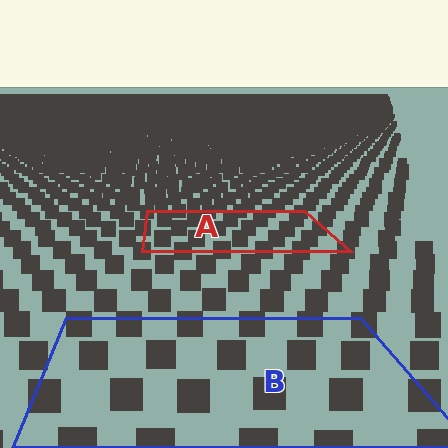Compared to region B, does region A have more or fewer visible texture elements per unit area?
Region A has more texture elements per unit area — they are packed more densely because it is farther away.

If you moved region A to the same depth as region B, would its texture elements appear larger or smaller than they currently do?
They would appear larger. At a closer depth, the same texture elements are projected at a bigger on-screen size.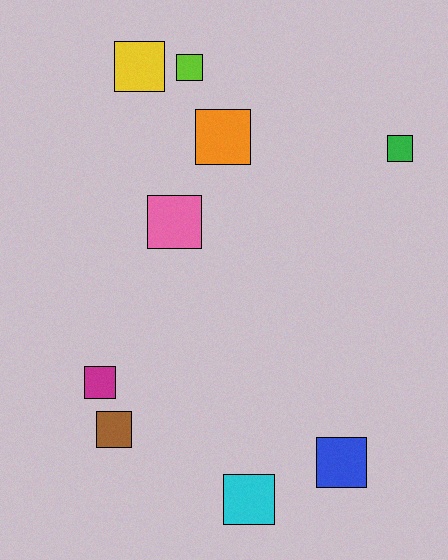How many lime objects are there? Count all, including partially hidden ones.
There is 1 lime object.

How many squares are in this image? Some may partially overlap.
There are 9 squares.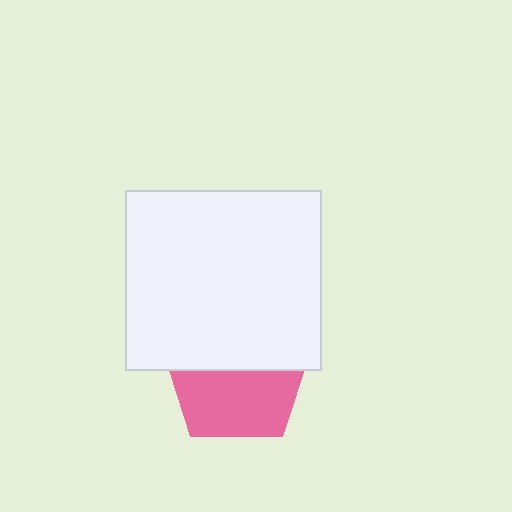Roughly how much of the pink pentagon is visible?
About half of it is visible (roughly 50%).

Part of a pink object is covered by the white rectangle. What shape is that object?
It is a pentagon.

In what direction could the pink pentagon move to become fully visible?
The pink pentagon could move down. That would shift it out from behind the white rectangle entirely.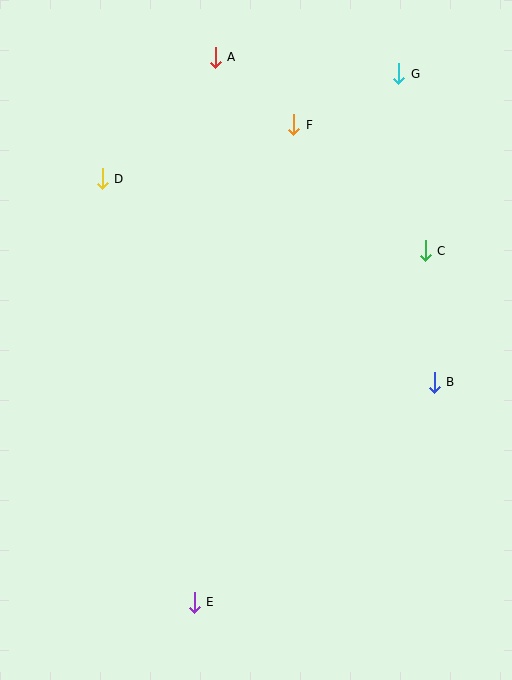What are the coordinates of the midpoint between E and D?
The midpoint between E and D is at (148, 390).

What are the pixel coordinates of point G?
Point G is at (399, 74).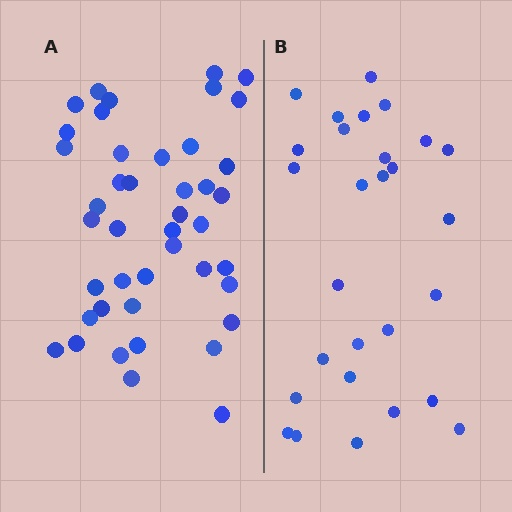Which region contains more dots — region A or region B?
Region A (the left region) has more dots.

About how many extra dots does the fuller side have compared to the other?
Region A has approximately 15 more dots than region B.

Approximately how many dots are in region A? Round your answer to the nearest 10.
About 40 dots. (The exact count is 43, which rounds to 40.)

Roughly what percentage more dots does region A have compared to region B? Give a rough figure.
About 55% more.